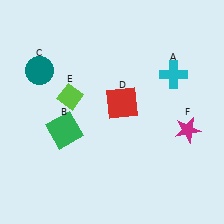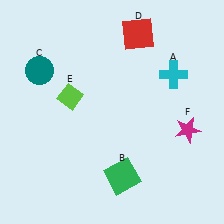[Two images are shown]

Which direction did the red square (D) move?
The red square (D) moved up.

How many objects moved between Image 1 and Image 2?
2 objects moved between the two images.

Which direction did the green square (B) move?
The green square (B) moved right.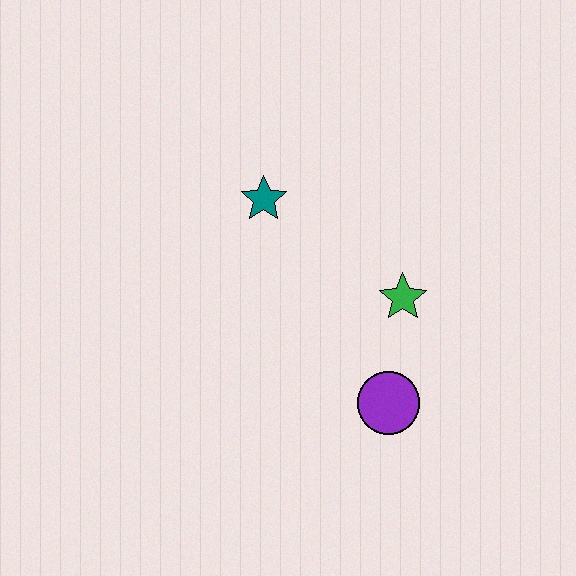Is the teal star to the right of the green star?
No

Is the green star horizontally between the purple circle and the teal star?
No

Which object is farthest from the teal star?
The purple circle is farthest from the teal star.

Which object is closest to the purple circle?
The green star is closest to the purple circle.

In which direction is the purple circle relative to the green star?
The purple circle is below the green star.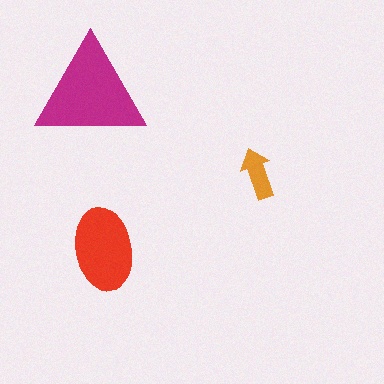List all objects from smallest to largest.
The orange arrow, the red ellipse, the magenta triangle.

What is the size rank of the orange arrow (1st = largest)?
3rd.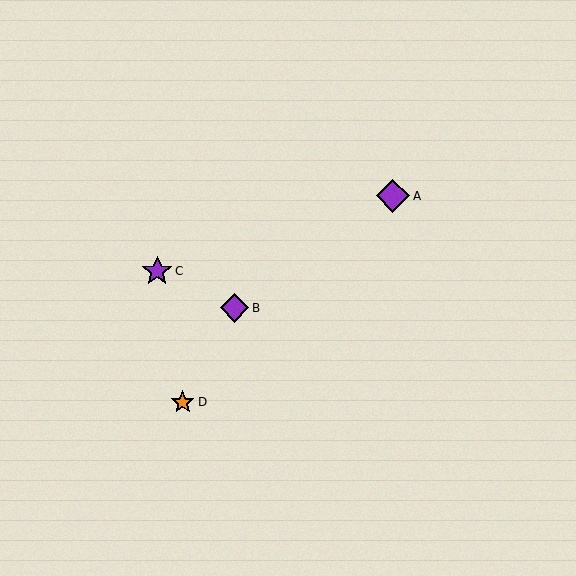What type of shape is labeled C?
Shape C is a purple star.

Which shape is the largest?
The purple diamond (labeled A) is the largest.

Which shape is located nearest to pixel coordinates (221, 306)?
The purple diamond (labeled B) at (235, 308) is nearest to that location.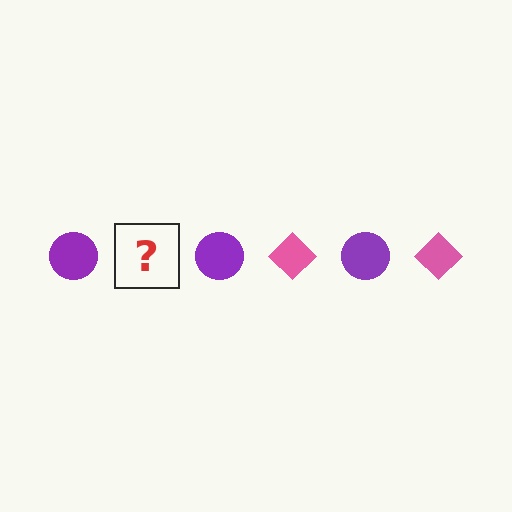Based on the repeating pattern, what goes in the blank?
The blank should be a pink diamond.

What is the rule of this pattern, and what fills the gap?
The rule is that the pattern alternates between purple circle and pink diamond. The gap should be filled with a pink diamond.